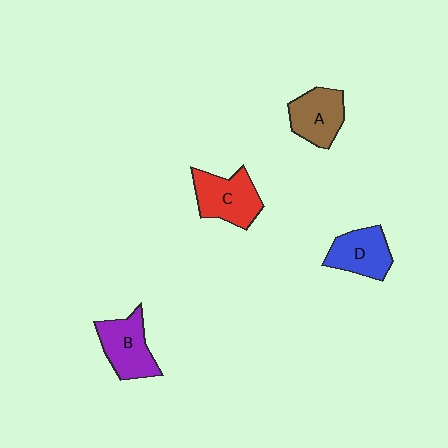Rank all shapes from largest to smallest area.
From largest to smallest: C (red), B (purple), A (brown), D (blue).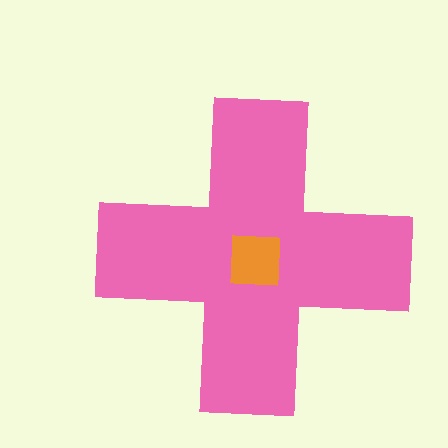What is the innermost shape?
The orange square.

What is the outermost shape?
The pink cross.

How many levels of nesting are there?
2.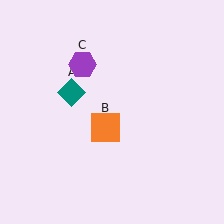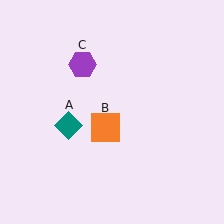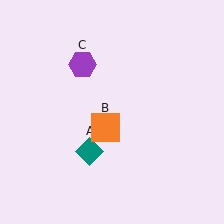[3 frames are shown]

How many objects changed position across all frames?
1 object changed position: teal diamond (object A).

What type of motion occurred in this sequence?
The teal diamond (object A) rotated counterclockwise around the center of the scene.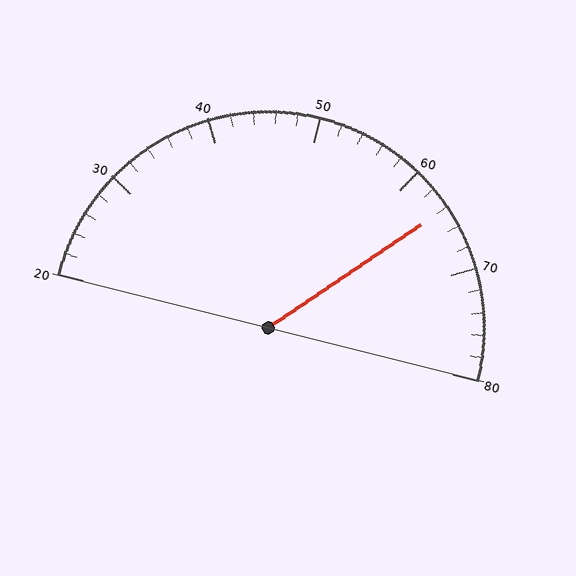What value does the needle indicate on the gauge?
The needle indicates approximately 64.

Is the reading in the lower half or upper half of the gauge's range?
The reading is in the upper half of the range (20 to 80).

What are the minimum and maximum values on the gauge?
The gauge ranges from 20 to 80.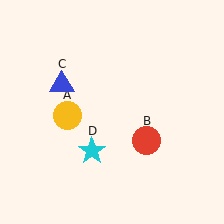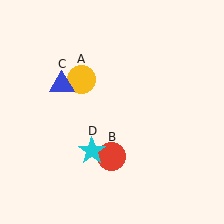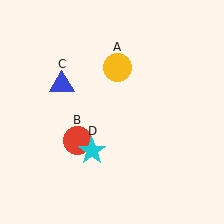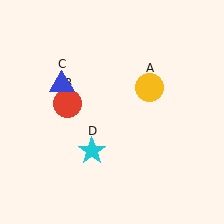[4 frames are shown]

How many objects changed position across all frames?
2 objects changed position: yellow circle (object A), red circle (object B).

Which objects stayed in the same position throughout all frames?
Blue triangle (object C) and cyan star (object D) remained stationary.